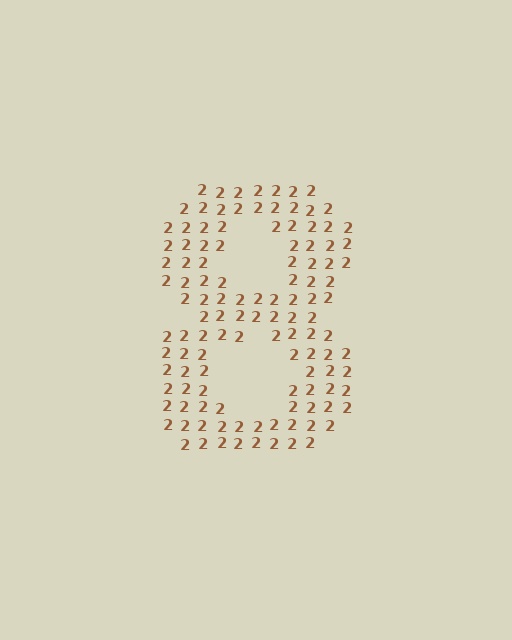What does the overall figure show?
The overall figure shows the digit 8.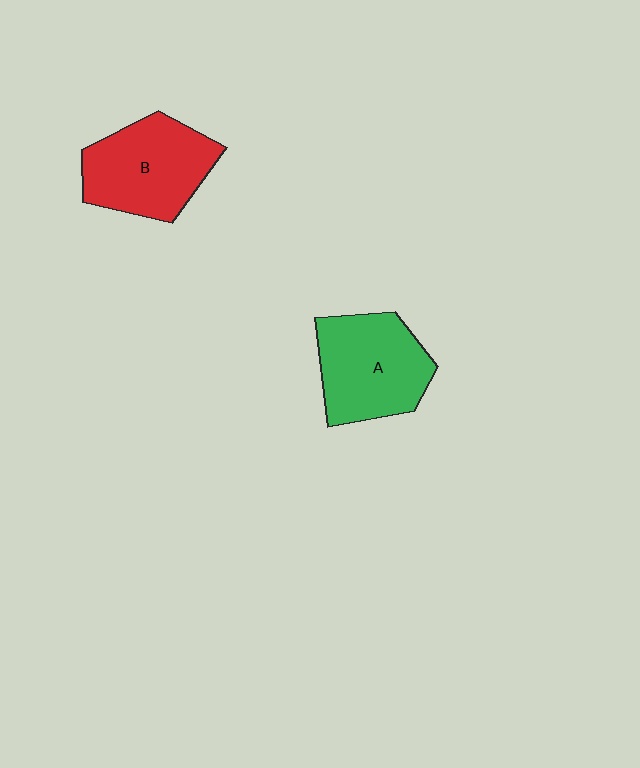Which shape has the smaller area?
Shape A (green).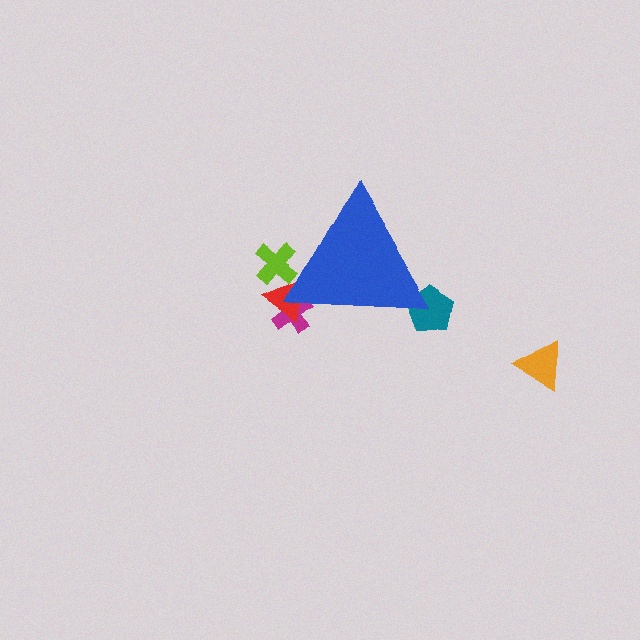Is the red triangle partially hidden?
Yes, the red triangle is partially hidden behind the blue triangle.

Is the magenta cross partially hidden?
Yes, the magenta cross is partially hidden behind the blue triangle.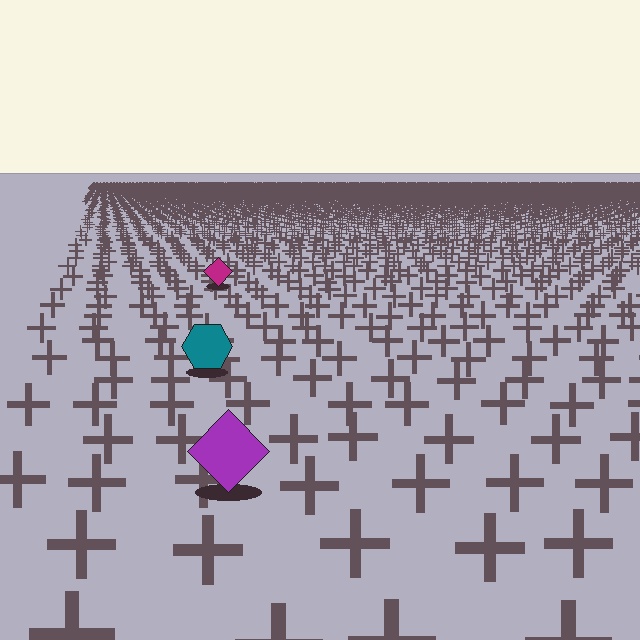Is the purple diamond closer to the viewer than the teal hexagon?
Yes. The purple diamond is closer — you can tell from the texture gradient: the ground texture is coarser near it.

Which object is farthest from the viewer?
The magenta diamond is farthest from the viewer. It appears smaller and the ground texture around it is denser.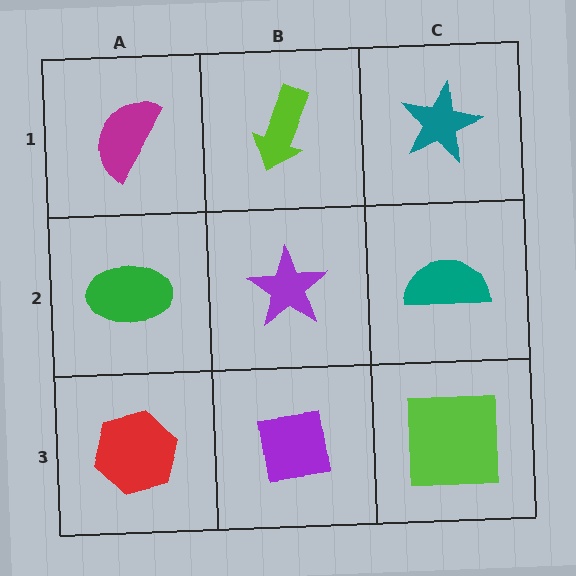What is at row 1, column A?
A magenta semicircle.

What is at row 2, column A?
A green ellipse.